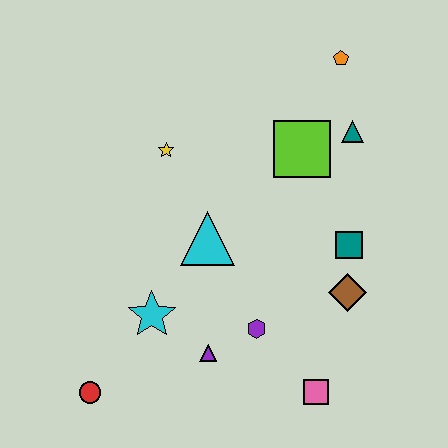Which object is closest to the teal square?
The brown diamond is closest to the teal square.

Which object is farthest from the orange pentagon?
The red circle is farthest from the orange pentagon.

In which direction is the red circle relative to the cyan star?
The red circle is below the cyan star.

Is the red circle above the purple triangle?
No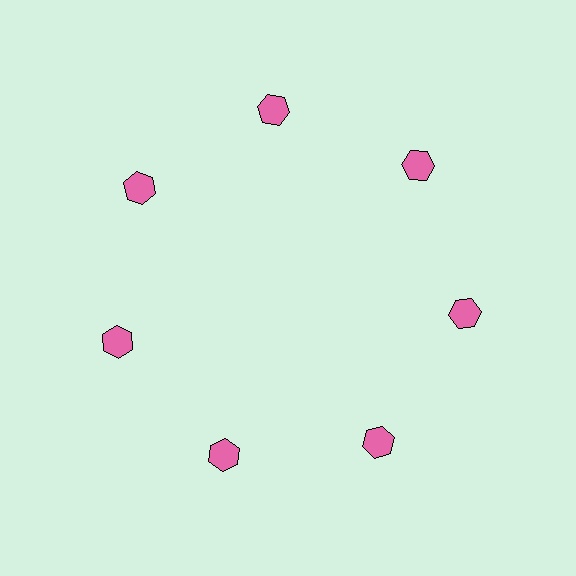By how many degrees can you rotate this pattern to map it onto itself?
The pattern maps onto itself every 51 degrees of rotation.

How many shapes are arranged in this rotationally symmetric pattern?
There are 7 shapes, arranged in 7 groups of 1.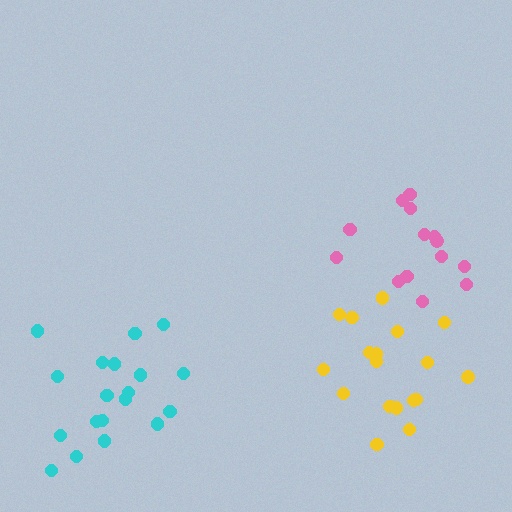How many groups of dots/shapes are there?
There are 3 groups.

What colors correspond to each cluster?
The clusters are colored: pink, cyan, yellow.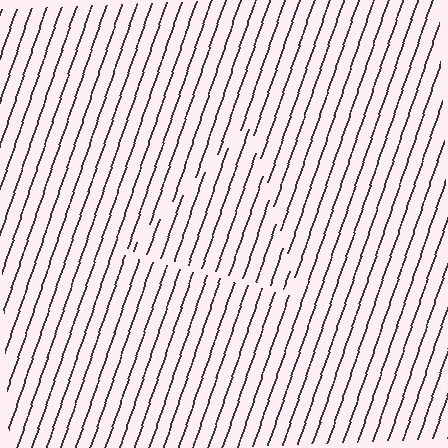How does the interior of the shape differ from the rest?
The interior of the shape contains the same grating, shifted by half a period — the contour is defined by the phase discontinuity where line-ends from the inner and outer gratings abut.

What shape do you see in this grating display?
An illusory triangle. The interior of the shape contains the same grating, shifted by half a period — the contour is defined by the phase discontinuity where line-ends from the inner and outer gratings abut.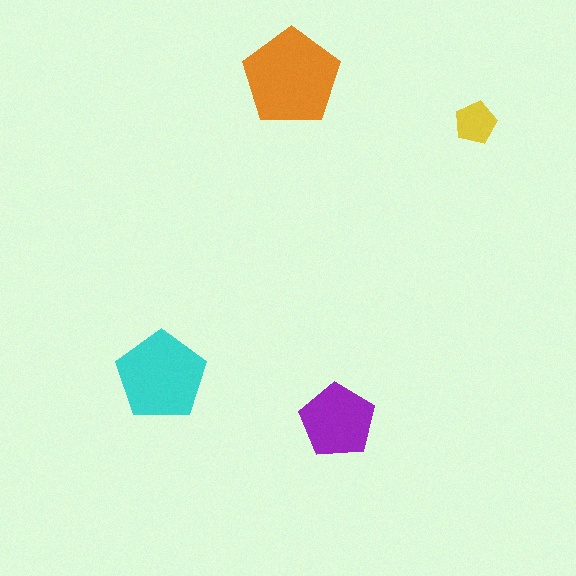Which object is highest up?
The orange pentagon is topmost.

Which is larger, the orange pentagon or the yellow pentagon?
The orange one.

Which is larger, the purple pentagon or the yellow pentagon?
The purple one.